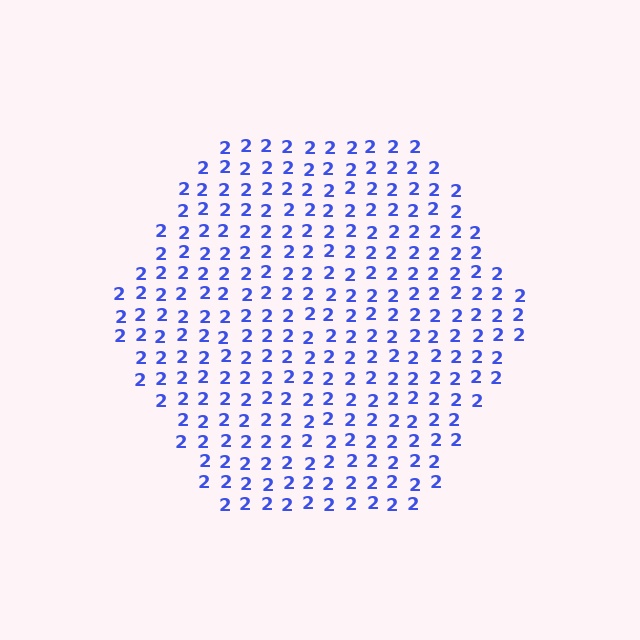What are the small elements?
The small elements are digit 2's.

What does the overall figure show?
The overall figure shows a hexagon.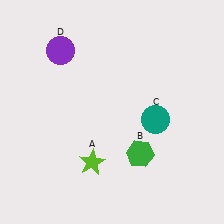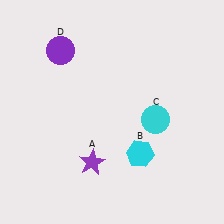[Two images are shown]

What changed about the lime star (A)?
In Image 1, A is lime. In Image 2, it changed to purple.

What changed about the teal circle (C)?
In Image 1, C is teal. In Image 2, it changed to cyan.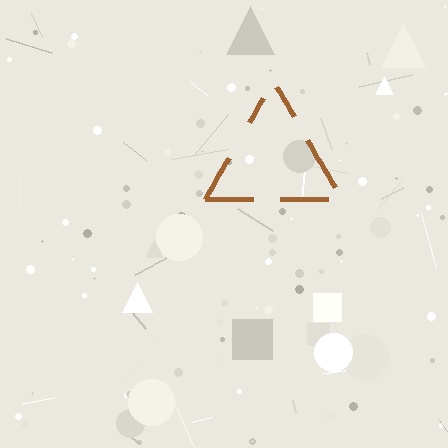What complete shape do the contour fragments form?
The contour fragments form a triangle.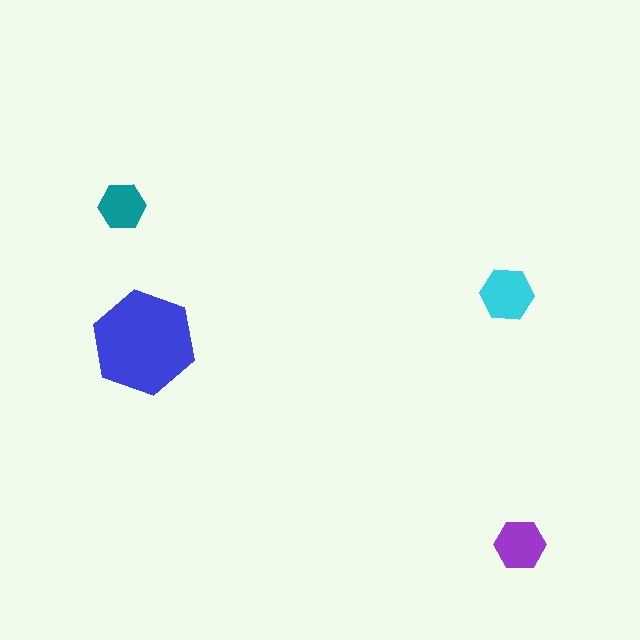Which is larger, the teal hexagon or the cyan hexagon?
The cyan one.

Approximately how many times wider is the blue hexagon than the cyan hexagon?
About 2 times wider.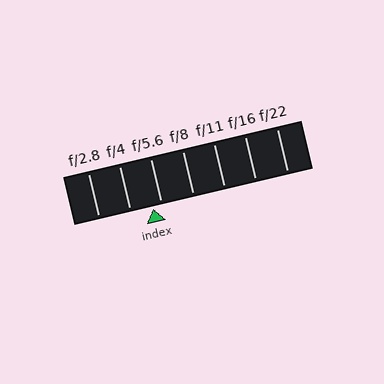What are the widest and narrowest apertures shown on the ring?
The widest aperture shown is f/2.8 and the narrowest is f/22.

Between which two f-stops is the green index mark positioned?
The index mark is between f/4 and f/5.6.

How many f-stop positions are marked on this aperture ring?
There are 7 f-stop positions marked.